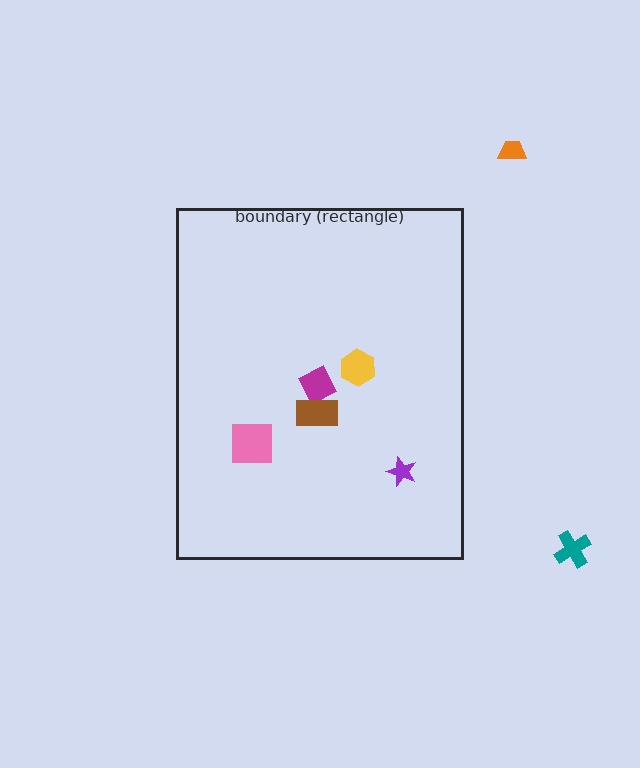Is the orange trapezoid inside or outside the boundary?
Outside.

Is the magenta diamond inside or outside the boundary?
Inside.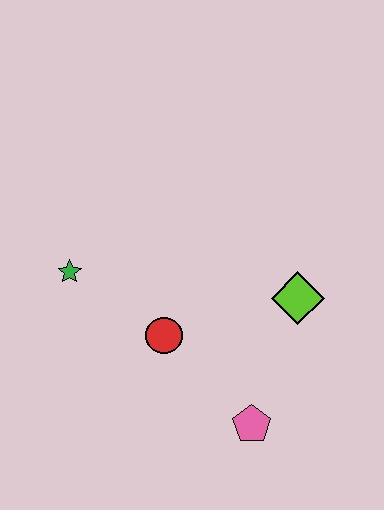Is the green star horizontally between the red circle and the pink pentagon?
No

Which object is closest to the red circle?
The green star is closest to the red circle.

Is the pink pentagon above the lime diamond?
No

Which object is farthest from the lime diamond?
The green star is farthest from the lime diamond.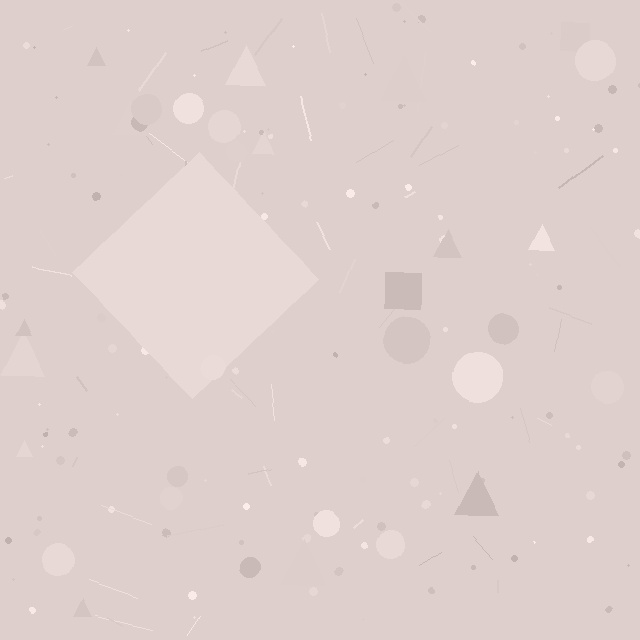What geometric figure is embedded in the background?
A diamond is embedded in the background.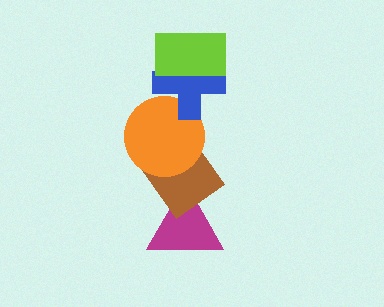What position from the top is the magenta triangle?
The magenta triangle is 5th from the top.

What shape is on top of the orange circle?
The blue cross is on top of the orange circle.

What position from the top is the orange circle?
The orange circle is 3rd from the top.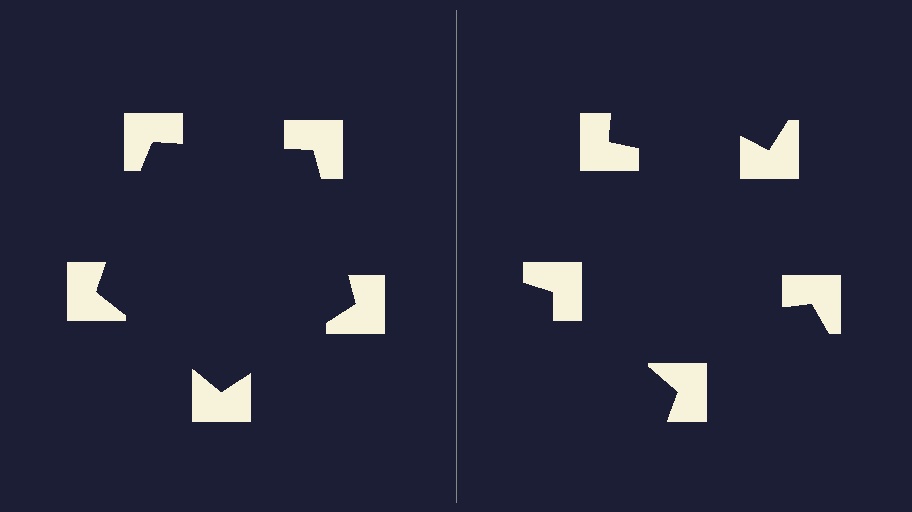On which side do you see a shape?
An illusory pentagon appears on the left side. On the right side the wedge cuts are rotated, so no coherent shape forms.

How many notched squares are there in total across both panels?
10 — 5 on each side.